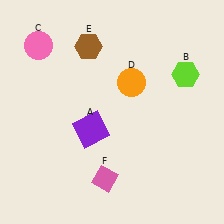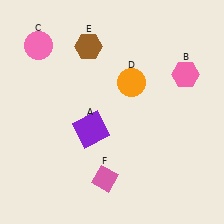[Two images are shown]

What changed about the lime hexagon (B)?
In Image 1, B is lime. In Image 2, it changed to pink.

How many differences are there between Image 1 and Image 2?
There is 1 difference between the two images.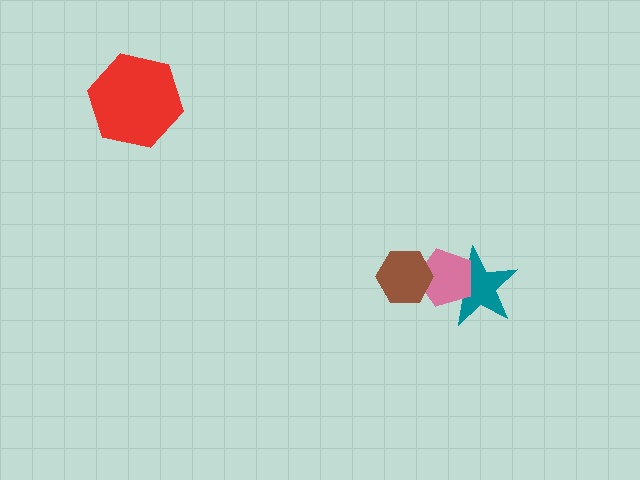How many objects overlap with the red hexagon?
0 objects overlap with the red hexagon.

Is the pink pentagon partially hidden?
Yes, it is partially covered by another shape.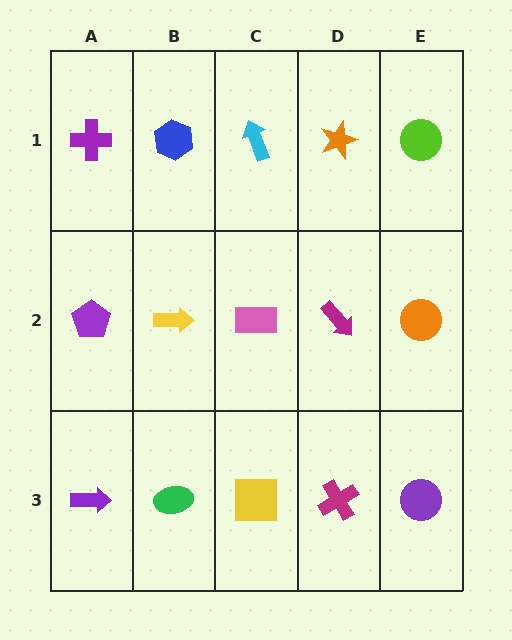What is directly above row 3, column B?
A yellow arrow.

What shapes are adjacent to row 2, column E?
A lime circle (row 1, column E), a purple circle (row 3, column E), a magenta arrow (row 2, column D).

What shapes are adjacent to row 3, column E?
An orange circle (row 2, column E), a magenta cross (row 3, column D).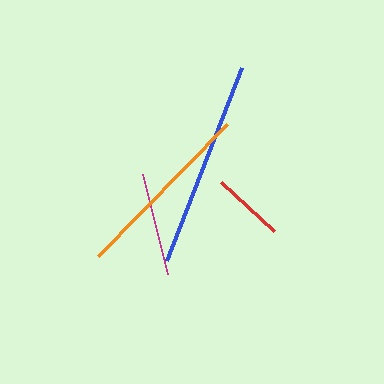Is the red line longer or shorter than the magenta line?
The magenta line is longer than the red line.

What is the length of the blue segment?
The blue segment is approximately 207 pixels long.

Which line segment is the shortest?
The red line is the shortest at approximately 72 pixels.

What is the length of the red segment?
The red segment is approximately 72 pixels long.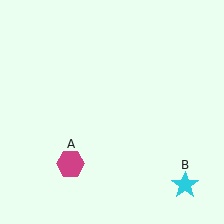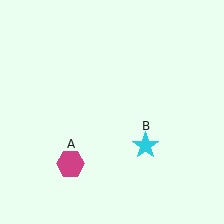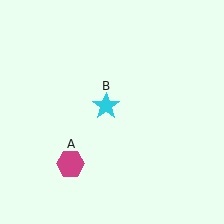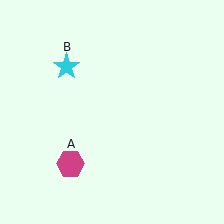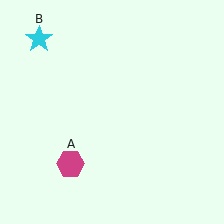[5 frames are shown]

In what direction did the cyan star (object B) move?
The cyan star (object B) moved up and to the left.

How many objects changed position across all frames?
1 object changed position: cyan star (object B).